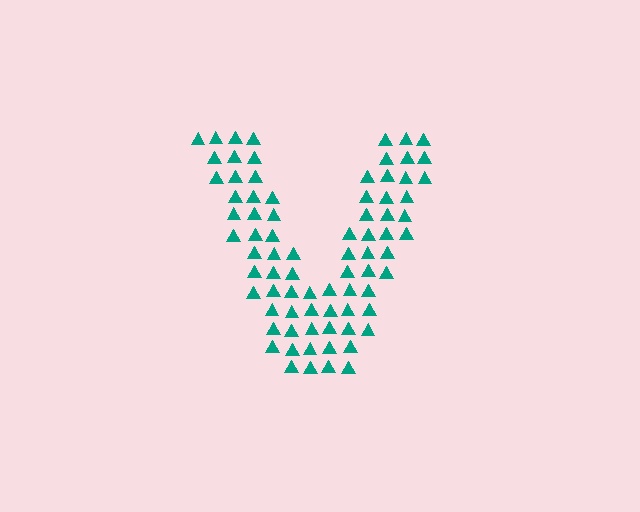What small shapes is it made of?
It is made of small triangles.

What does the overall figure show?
The overall figure shows the letter V.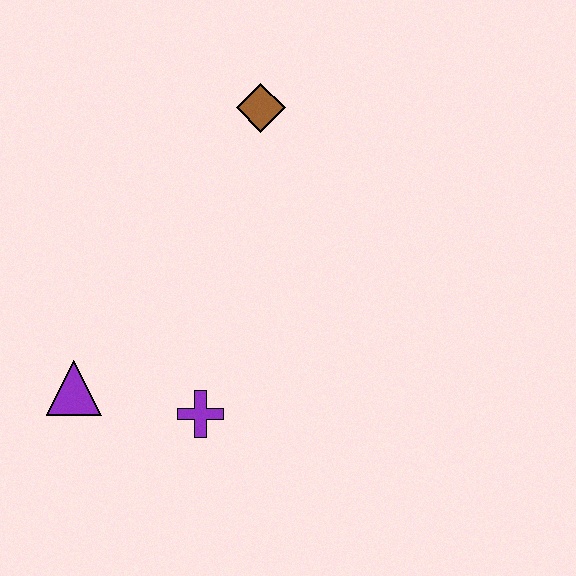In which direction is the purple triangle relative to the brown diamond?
The purple triangle is below the brown diamond.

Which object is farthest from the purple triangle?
The brown diamond is farthest from the purple triangle.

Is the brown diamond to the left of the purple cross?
No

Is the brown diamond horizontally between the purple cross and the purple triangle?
No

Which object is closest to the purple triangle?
The purple cross is closest to the purple triangle.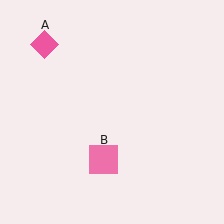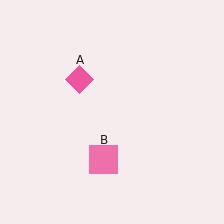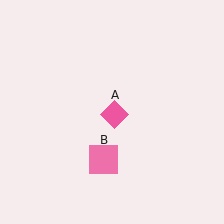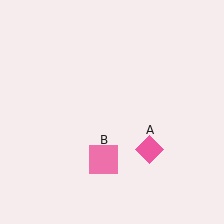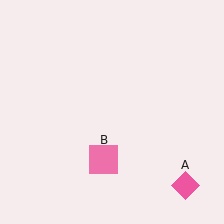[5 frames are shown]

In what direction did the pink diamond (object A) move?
The pink diamond (object A) moved down and to the right.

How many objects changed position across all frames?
1 object changed position: pink diamond (object A).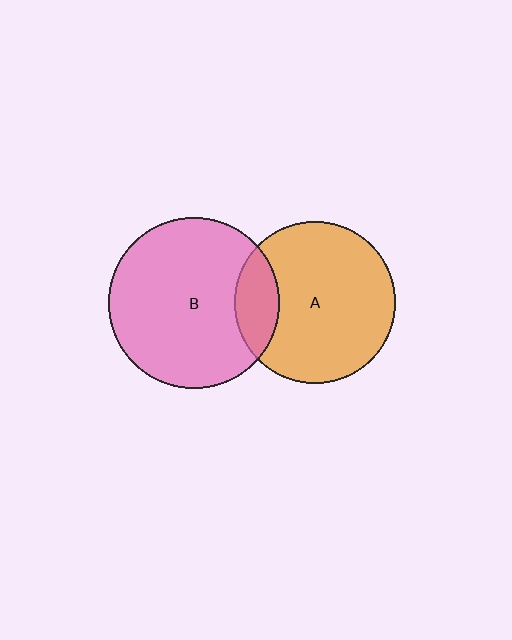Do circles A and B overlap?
Yes.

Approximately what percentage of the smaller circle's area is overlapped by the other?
Approximately 20%.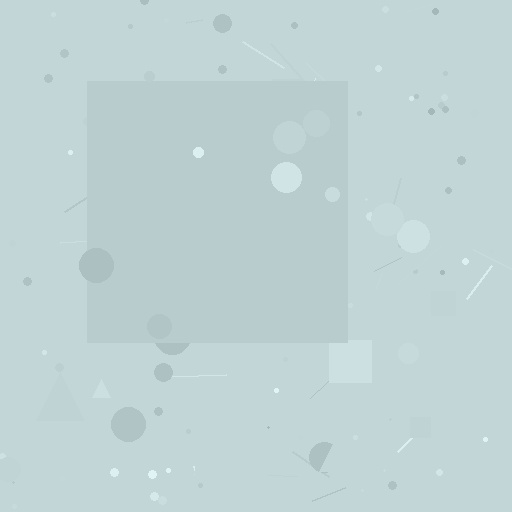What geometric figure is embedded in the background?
A square is embedded in the background.